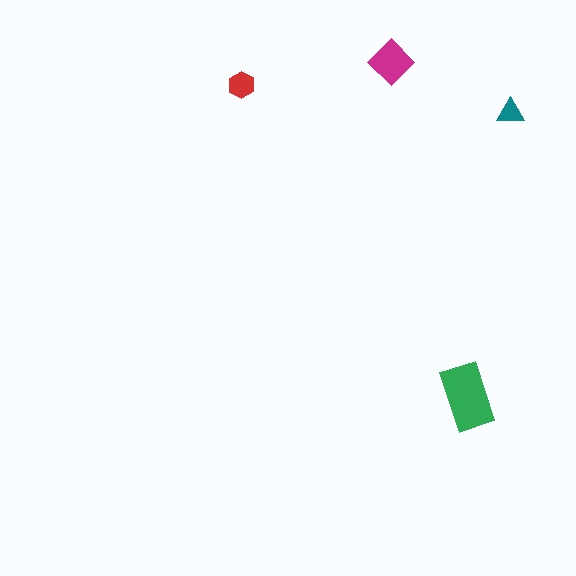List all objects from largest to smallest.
The green rectangle, the magenta diamond, the red hexagon, the teal triangle.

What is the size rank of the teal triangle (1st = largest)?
4th.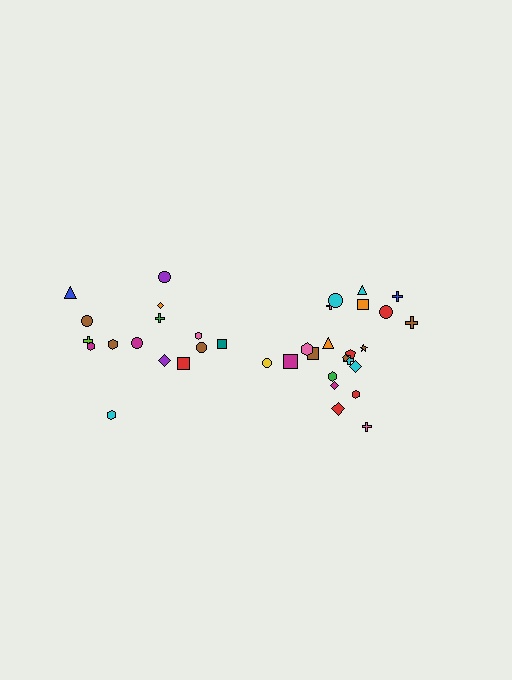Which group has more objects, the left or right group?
The right group.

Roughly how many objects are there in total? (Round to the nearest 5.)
Roughly 35 objects in total.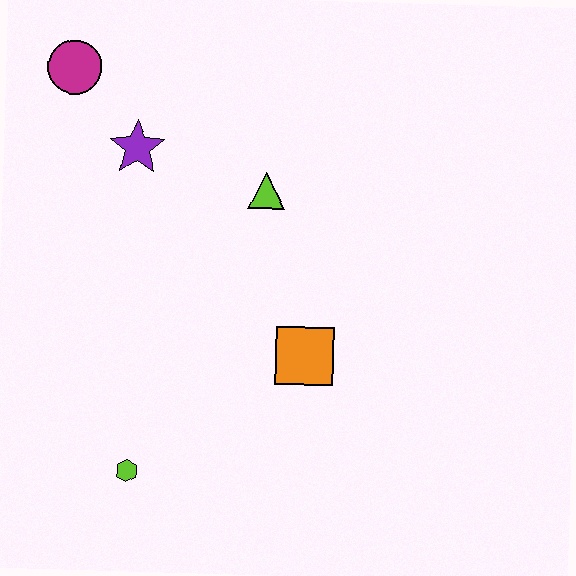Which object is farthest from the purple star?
The lime hexagon is farthest from the purple star.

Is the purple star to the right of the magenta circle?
Yes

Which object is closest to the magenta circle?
The purple star is closest to the magenta circle.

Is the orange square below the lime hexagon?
No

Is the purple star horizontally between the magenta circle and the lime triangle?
Yes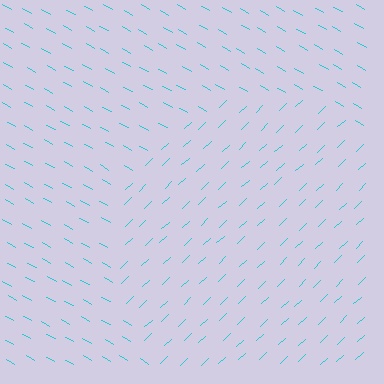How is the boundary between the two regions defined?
The boundary is defined purely by a change in line orientation (approximately 72 degrees difference). All lines are the same color and thickness.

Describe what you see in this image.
The image is filled with small cyan line segments. A circle region in the image has lines oriented differently from the surrounding lines, creating a visible texture boundary.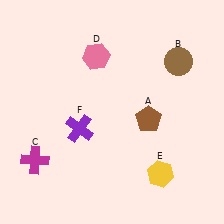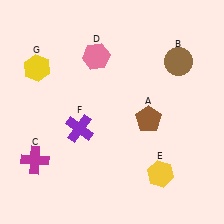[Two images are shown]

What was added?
A yellow hexagon (G) was added in Image 2.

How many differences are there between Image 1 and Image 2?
There is 1 difference between the two images.